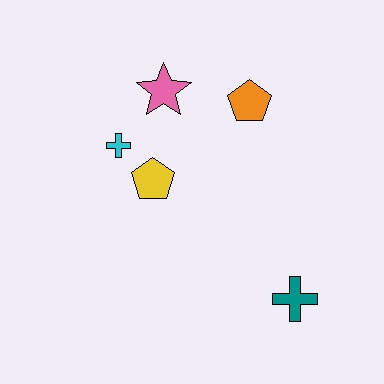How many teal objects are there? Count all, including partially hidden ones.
There is 1 teal object.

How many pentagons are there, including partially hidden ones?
There are 2 pentagons.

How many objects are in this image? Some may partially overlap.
There are 5 objects.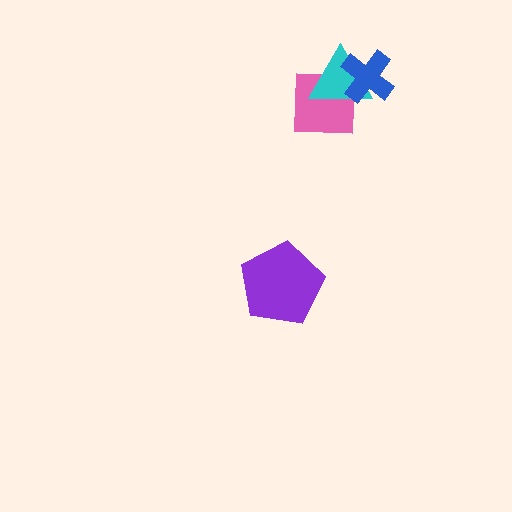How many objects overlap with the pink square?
2 objects overlap with the pink square.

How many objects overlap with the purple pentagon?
0 objects overlap with the purple pentagon.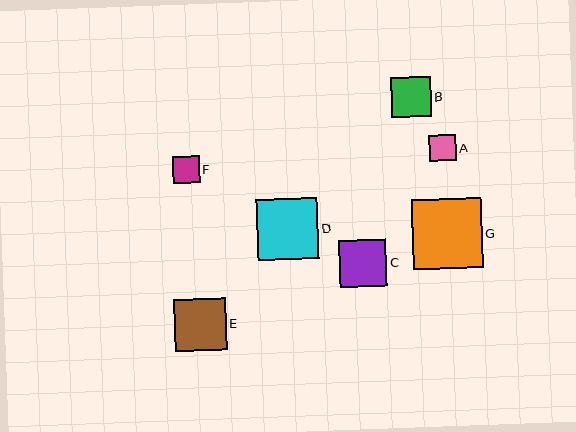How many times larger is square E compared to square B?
Square E is approximately 1.3 times the size of square B.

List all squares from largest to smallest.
From largest to smallest: G, D, E, C, B, F, A.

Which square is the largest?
Square G is the largest with a size of approximately 70 pixels.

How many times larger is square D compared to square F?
Square D is approximately 2.2 times the size of square F.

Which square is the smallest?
Square A is the smallest with a size of approximately 27 pixels.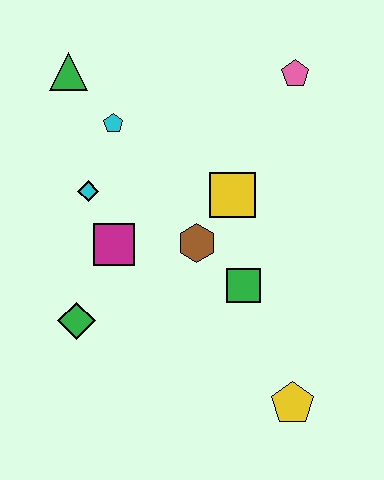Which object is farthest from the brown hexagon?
The green triangle is farthest from the brown hexagon.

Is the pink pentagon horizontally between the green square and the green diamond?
No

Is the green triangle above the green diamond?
Yes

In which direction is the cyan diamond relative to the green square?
The cyan diamond is to the left of the green square.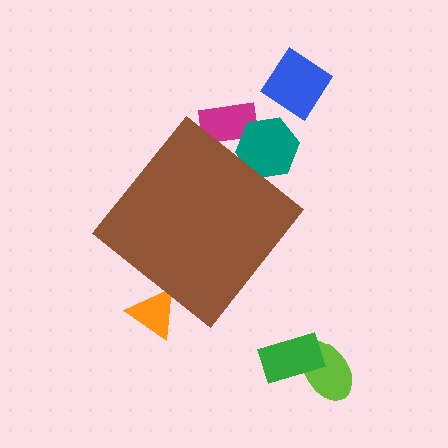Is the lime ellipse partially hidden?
No, the lime ellipse is fully visible.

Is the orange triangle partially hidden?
Yes, the orange triangle is partially hidden behind the brown diamond.